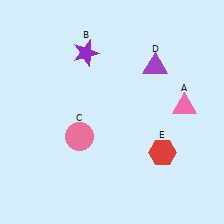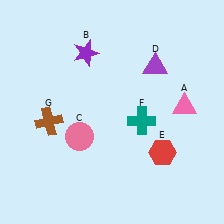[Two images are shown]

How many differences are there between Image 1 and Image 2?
There are 2 differences between the two images.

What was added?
A teal cross (F), a brown cross (G) were added in Image 2.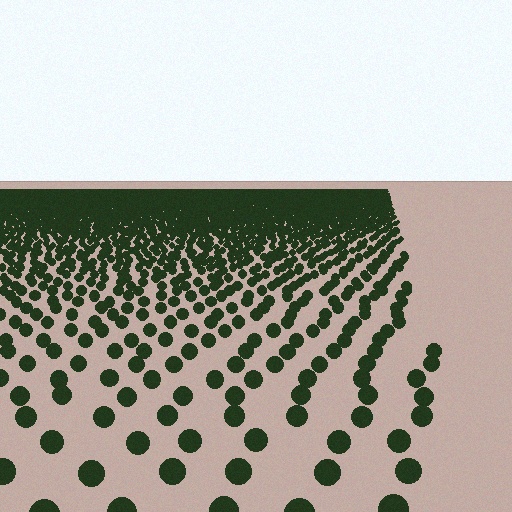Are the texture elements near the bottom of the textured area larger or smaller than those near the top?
Larger. Near the bottom, elements are closer to the viewer and appear at a bigger on-screen size.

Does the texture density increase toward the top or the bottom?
Density increases toward the top.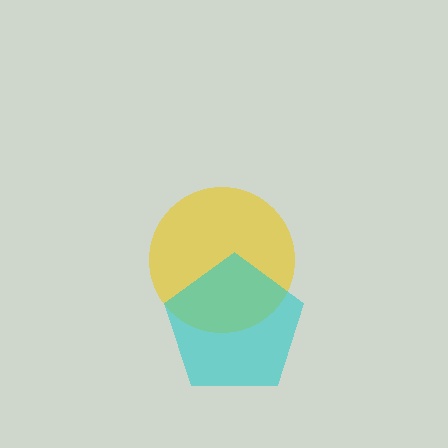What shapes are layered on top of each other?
The layered shapes are: a yellow circle, a cyan pentagon.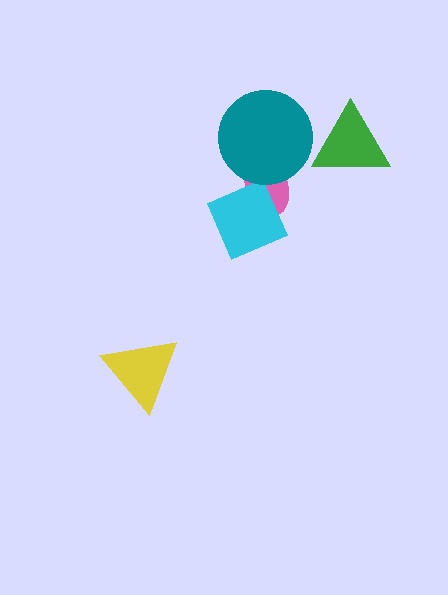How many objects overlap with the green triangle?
0 objects overlap with the green triangle.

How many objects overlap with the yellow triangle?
0 objects overlap with the yellow triangle.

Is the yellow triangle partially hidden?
No, no other shape covers it.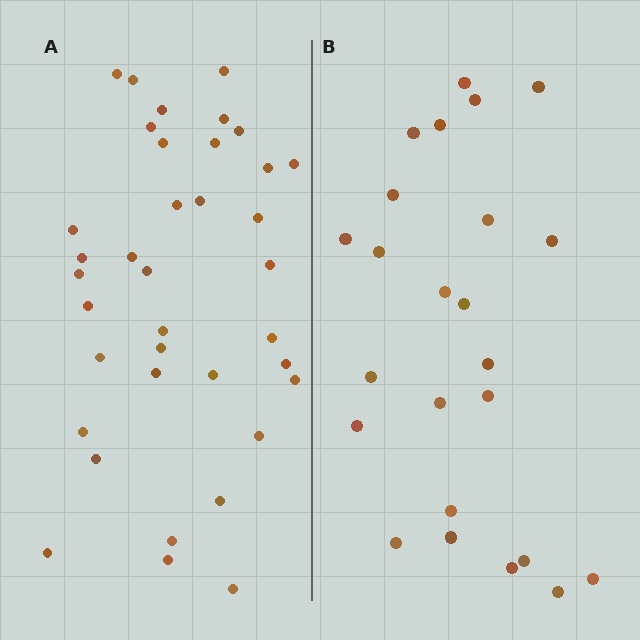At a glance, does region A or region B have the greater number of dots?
Region A (the left region) has more dots.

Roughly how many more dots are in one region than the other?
Region A has approximately 15 more dots than region B.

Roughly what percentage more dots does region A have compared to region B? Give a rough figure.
About 55% more.